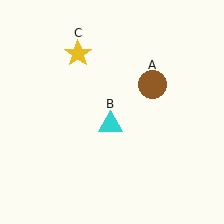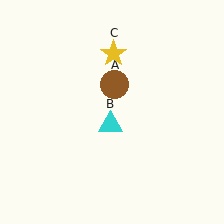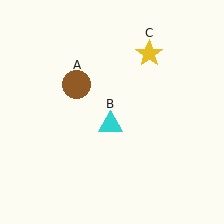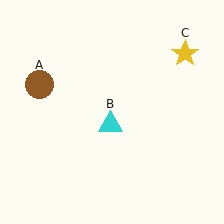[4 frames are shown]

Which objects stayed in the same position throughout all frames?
Cyan triangle (object B) remained stationary.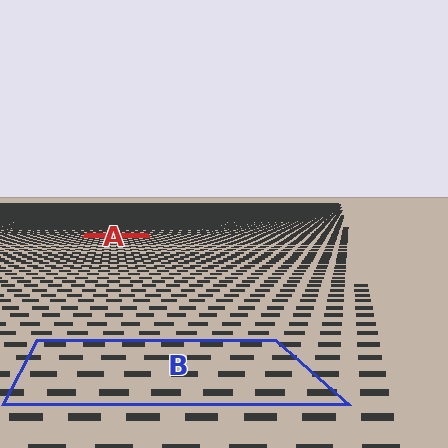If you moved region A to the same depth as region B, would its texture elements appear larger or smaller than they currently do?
They would appear larger. At a closer depth, the same texture elements are projected at a bigger on-screen size.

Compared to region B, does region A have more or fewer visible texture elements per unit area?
Region A has more texture elements per unit area — they are packed more densely because it is farther away.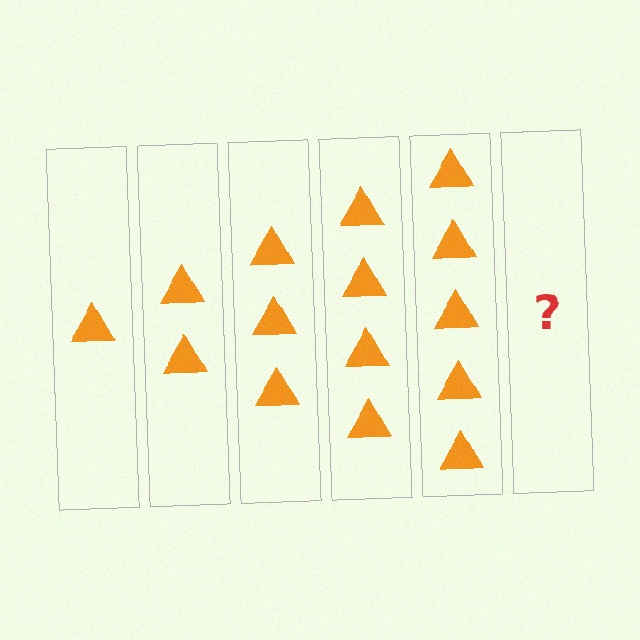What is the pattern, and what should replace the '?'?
The pattern is that each step adds one more triangle. The '?' should be 6 triangles.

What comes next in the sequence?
The next element should be 6 triangles.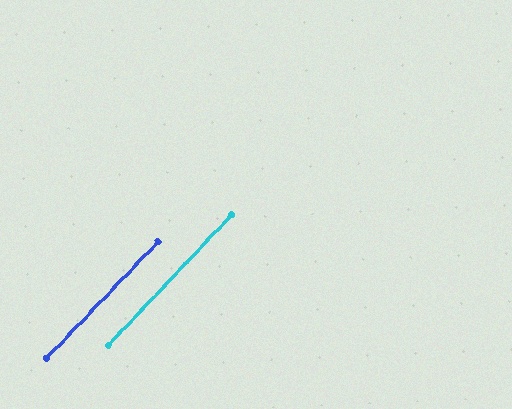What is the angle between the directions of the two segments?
Approximately 0 degrees.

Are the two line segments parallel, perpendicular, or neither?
Parallel — their directions differ by only 0.0°.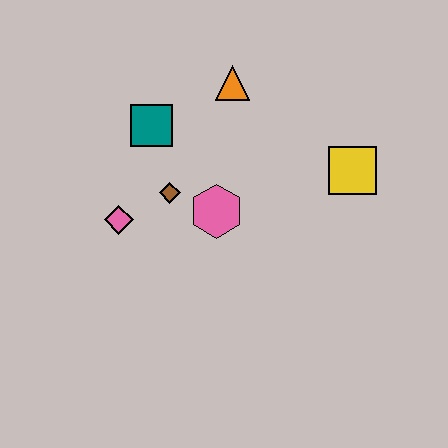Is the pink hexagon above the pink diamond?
Yes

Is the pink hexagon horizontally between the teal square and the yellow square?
Yes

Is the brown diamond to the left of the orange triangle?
Yes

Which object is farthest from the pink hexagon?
The yellow square is farthest from the pink hexagon.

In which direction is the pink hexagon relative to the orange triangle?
The pink hexagon is below the orange triangle.